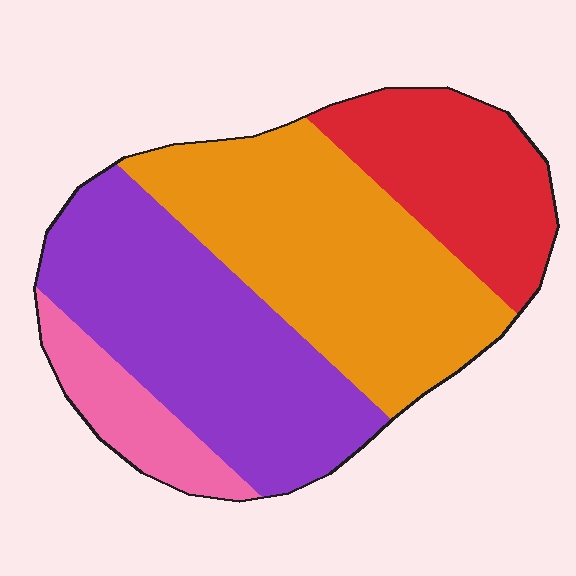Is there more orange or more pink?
Orange.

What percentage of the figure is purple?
Purple covers around 35% of the figure.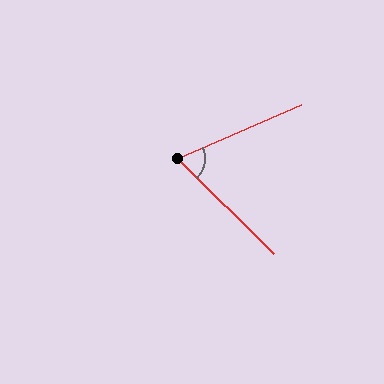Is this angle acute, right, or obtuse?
It is acute.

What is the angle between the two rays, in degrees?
Approximately 68 degrees.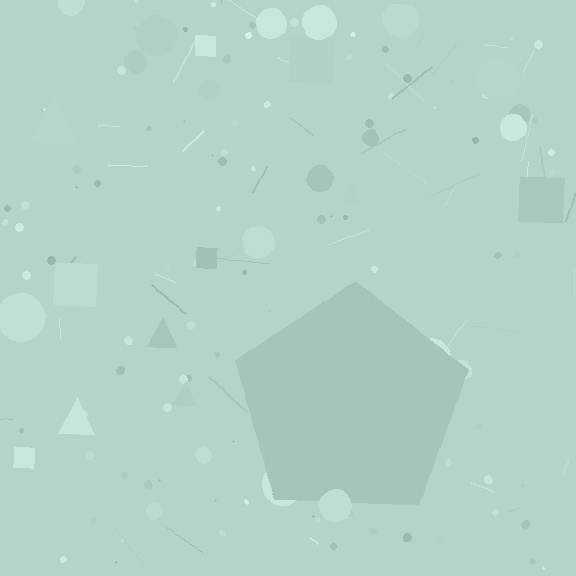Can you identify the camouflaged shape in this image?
The camouflaged shape is a pentagon.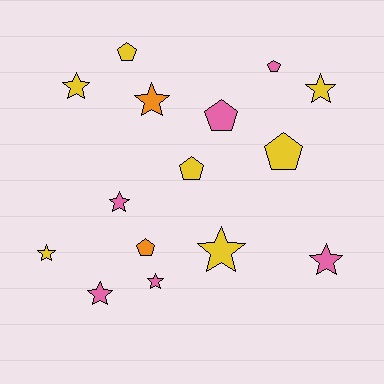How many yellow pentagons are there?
There are 3 yellow pentagons.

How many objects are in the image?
There are 15 objects.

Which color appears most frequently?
Yellow, with 7 objects.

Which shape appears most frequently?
Star, with 9 objects.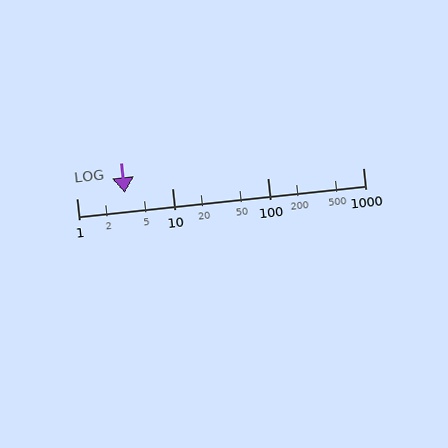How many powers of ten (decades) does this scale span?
The scale spans 3 decades, from 1 to 1000.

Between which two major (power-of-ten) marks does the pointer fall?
The pointer is between 1 and 10.